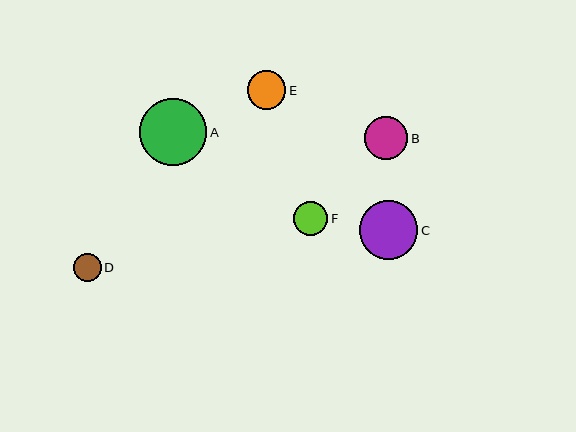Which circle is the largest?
Circle A is the largest with a size of approximately 67 pixels.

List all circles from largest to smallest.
From largest to smallest: A, C, B, E, F, D.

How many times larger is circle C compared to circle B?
Circle C is approximately 1.4 times the size of circle B.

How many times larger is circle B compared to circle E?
Circle B is approximately 1.1 times the size of circle E.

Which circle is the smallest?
Circle D is the smallest with a size of approximately 28 pixels.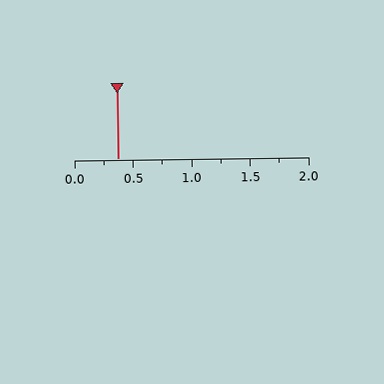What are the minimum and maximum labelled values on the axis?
The axis runs from 0.0 to 2.0.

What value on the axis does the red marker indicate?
The marker indicates approximately 0.38.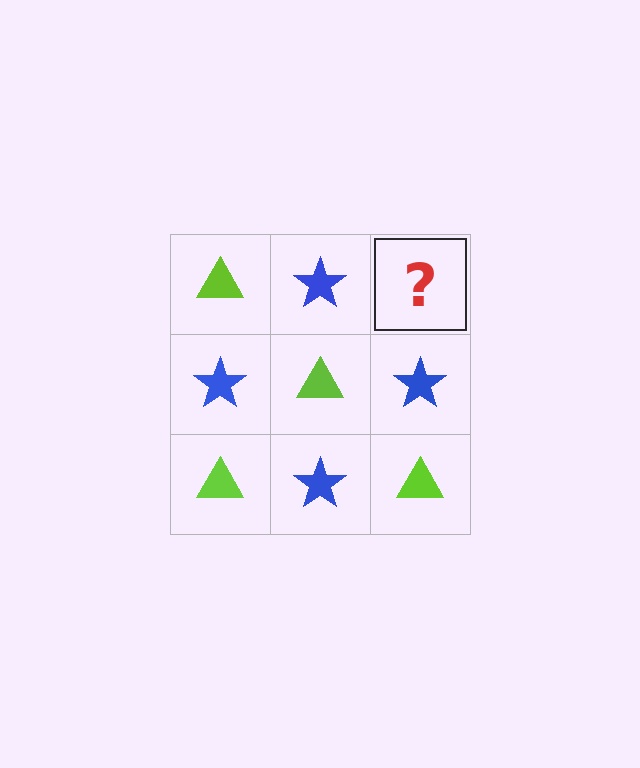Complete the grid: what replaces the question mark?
The question mark should be replaced with a lime triangle.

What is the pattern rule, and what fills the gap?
The rule is that it alternates lime triangle and blue star in a checkerboard pattern. The gap should be filled with a lime triangle.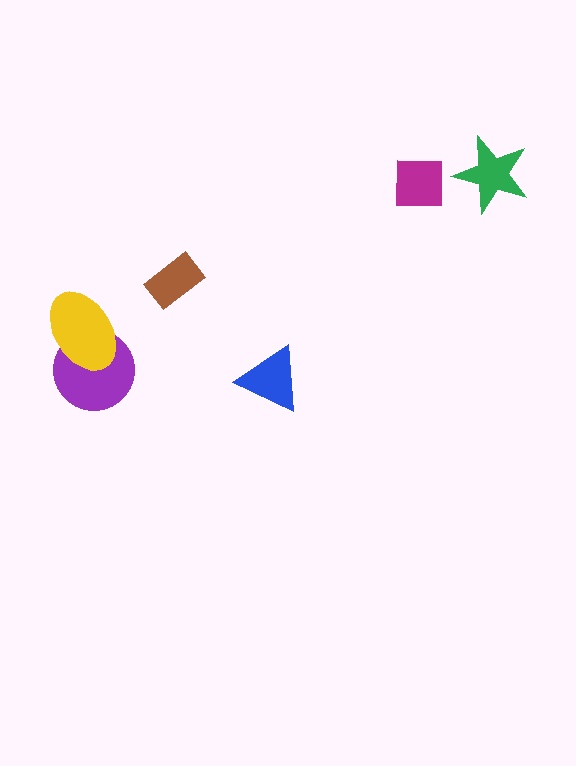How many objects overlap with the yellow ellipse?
1 object overlaps with the yellow ellipse.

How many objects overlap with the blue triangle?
0 objects overlap with the blue triangle.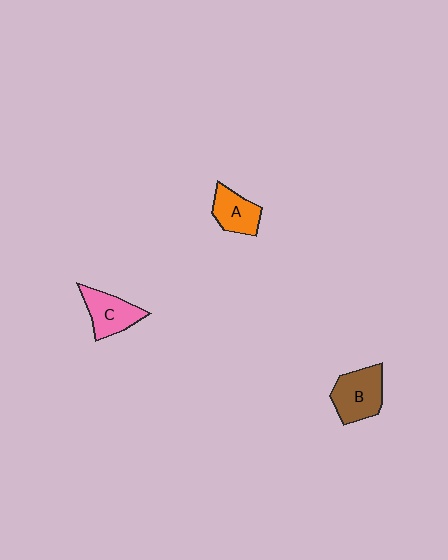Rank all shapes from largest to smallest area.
From largest to smallest: B (brown), C (pink), A (orange).